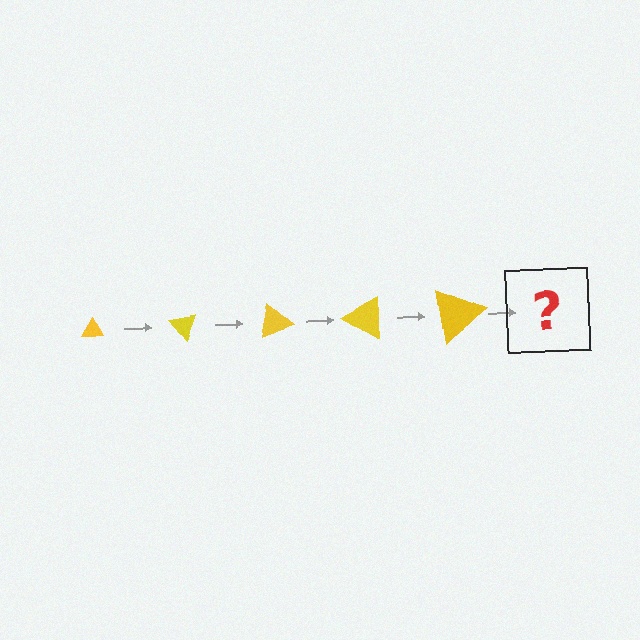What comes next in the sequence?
The next element should be a triangle, larger than the previous one and rotated 250 degrees from the start.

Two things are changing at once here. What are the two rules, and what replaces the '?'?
The two rules are that the triangle grows larger each step and it rotates 50 degrees each step. The '?' should be a triangle, larger than the previous one and rotated 250 degrees from the start.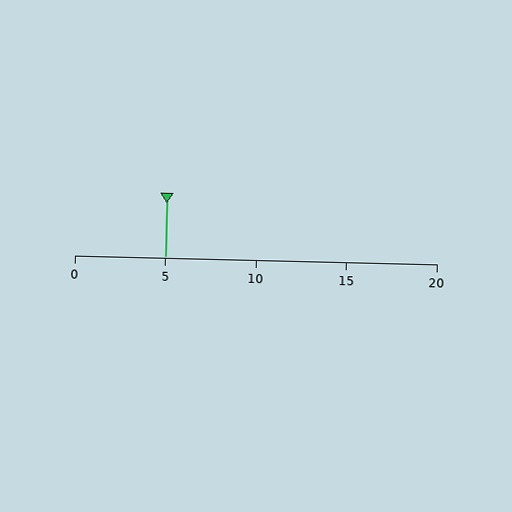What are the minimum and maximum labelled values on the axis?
The axis runs from 0 to 20.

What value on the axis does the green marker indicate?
The marker indicates approximately 5.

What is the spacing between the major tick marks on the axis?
The major ticks are spaced 5 apart.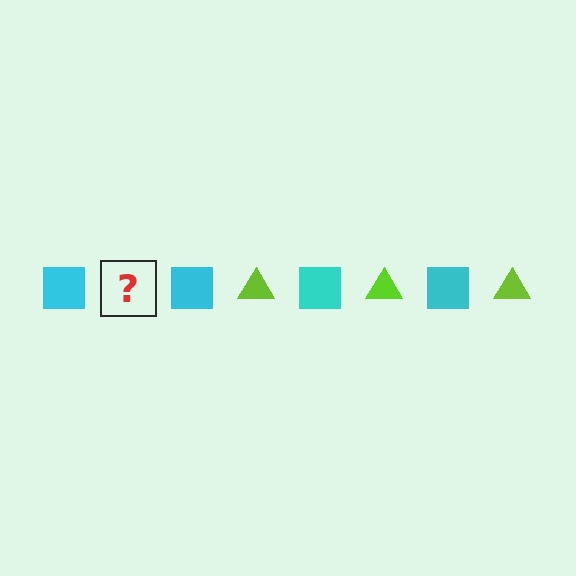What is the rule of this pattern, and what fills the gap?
The rule is that the pattern alternates between cyan square and lime triangle. The gap should be filled with a lime triangle.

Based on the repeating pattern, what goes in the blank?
The blank should be a lime triangle.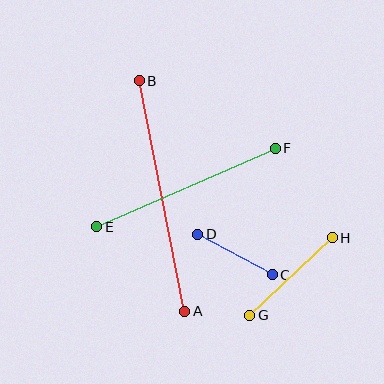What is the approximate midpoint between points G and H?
The midpoint is at approximately (291, 276) pixels.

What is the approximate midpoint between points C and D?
The midpoint is at approximately (235, 254) pixels.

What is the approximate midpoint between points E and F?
The midpoint is at approximately (186, 188) pixels.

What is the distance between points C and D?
The distance is approximately 85 pixels.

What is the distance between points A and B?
The distance is approximately 235 pixels.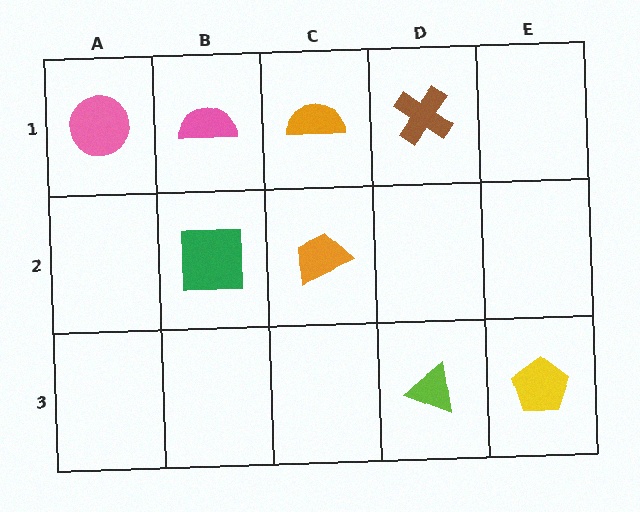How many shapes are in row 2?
2 shapes.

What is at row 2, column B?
A green square.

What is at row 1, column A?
A pink circle.